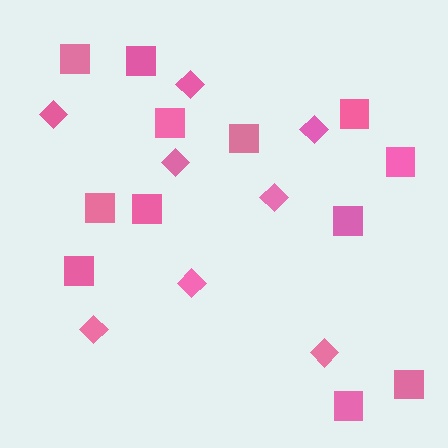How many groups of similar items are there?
There are 2 groups: one group of diamonds (8) and one group of squares (12).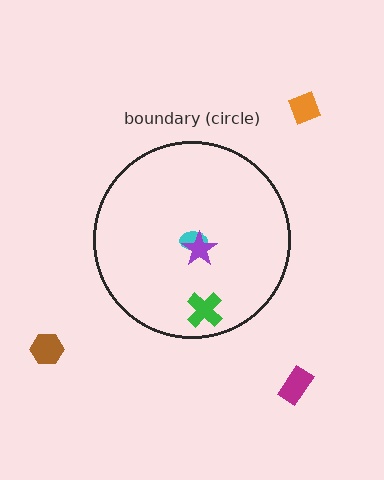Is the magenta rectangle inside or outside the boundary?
Outside.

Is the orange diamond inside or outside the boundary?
Outside.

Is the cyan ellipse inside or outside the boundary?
Inside.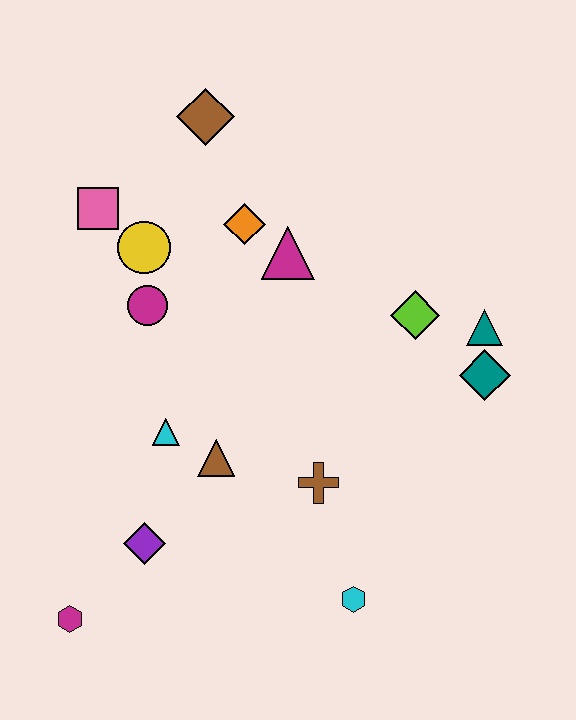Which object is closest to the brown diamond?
The orange diamond is closest to the brown diamond.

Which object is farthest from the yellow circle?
The cyan hexagon is farthest from the yellow circle.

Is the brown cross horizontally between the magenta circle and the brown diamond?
No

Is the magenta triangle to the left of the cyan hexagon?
Yes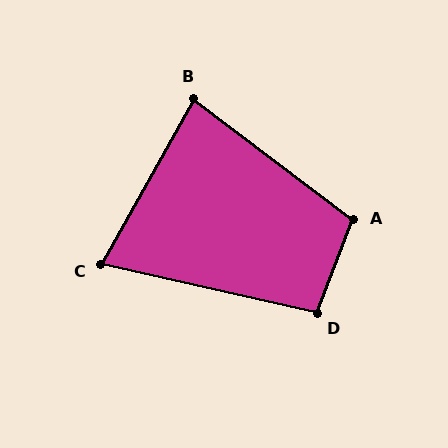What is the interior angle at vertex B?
Approximately 82 degrees (acute).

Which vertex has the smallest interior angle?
C, at approximately 74 degrees.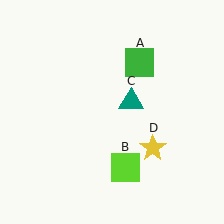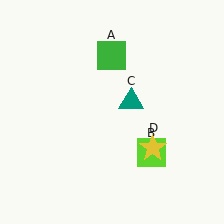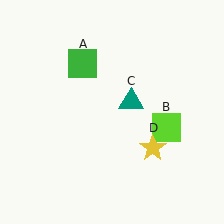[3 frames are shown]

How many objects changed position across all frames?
2 objects changed position: green square (object A), lime square (object B).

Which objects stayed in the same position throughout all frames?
Teal triangle (object C) and yellow star (object D) remained stationary.